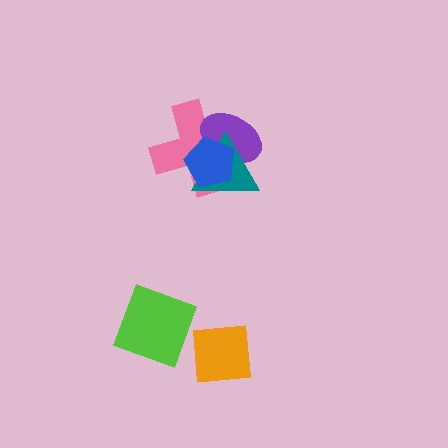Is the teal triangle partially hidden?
Yes, it is partially covered by another shape.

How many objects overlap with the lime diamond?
1 object overlaps with the lime diamond.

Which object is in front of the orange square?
The lime diamond is in front of the orange square.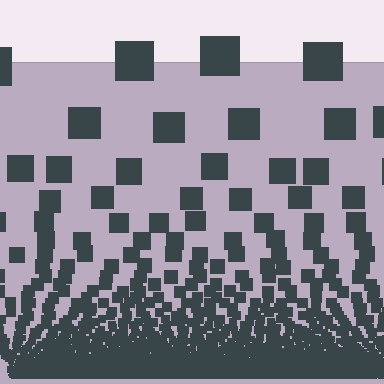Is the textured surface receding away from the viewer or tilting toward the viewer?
The surface appears to tilt toward the viewer. Texture elements get larger and sparser toward the top.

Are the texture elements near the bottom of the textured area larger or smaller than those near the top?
Smaller. The gradient is inverted — elements near the bottom are smaller and denser.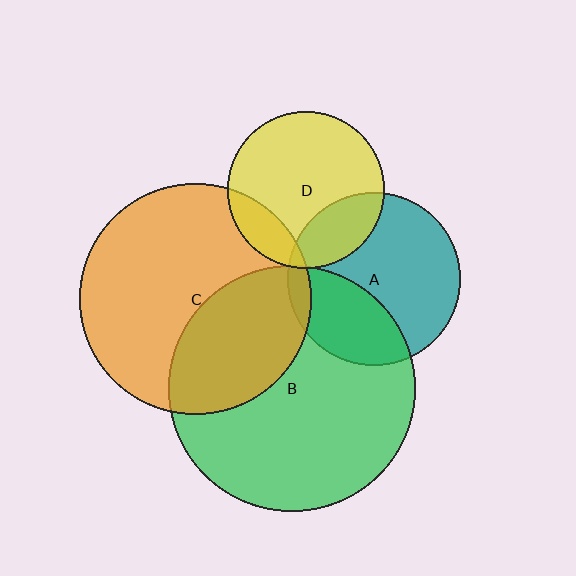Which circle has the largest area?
Circle B (green).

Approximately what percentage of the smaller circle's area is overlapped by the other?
Approximately 25%.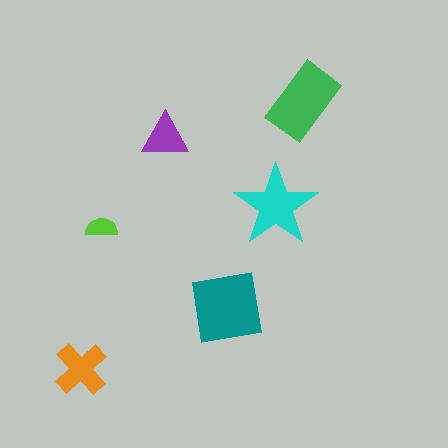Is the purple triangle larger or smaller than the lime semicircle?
Larger.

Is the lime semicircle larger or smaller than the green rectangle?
Smaller.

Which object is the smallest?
The lime semicircle.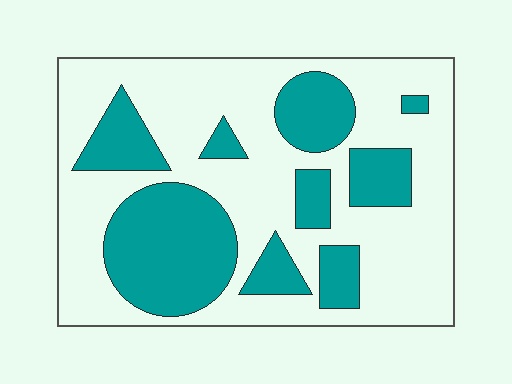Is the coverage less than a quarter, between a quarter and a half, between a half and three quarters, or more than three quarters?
Between a quarter and a half.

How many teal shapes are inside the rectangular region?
9.